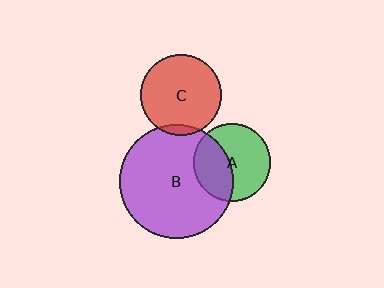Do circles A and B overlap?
Yes.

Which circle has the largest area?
Circle B (purple).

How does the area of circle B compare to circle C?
Approximately 2.0 times.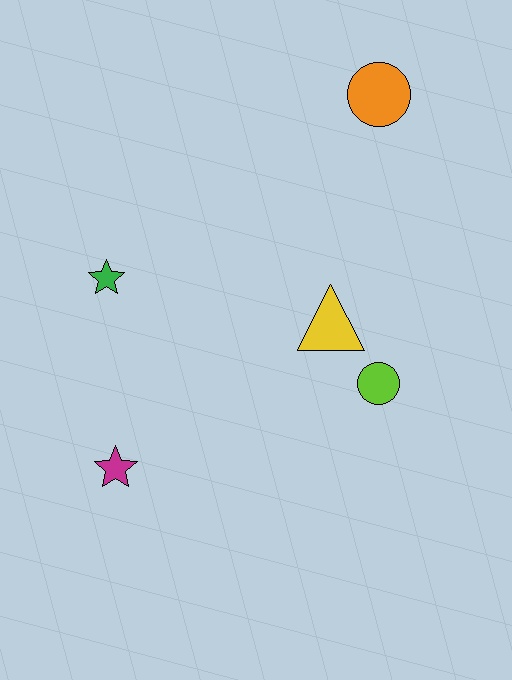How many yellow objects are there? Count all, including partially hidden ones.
There is 1 yellow object.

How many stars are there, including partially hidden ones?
There are 2 stars.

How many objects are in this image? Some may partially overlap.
There are 5 objects.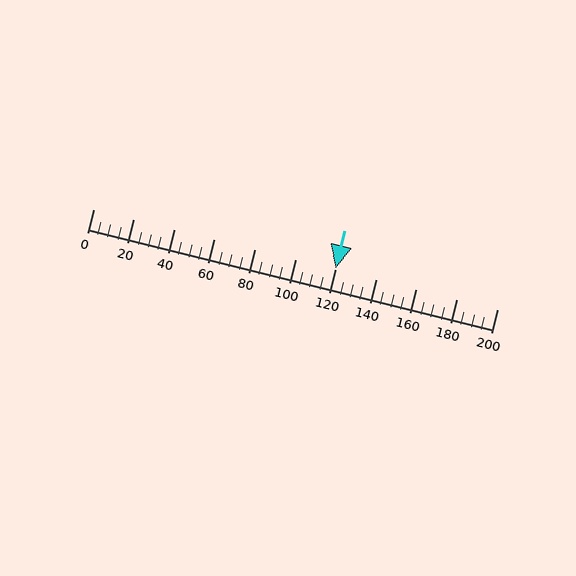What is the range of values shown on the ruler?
The ruler shows values from 0 to 200.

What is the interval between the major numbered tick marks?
The major tick marks are spaced 20 units apart.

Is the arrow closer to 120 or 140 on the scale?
The arrow is closer to 120.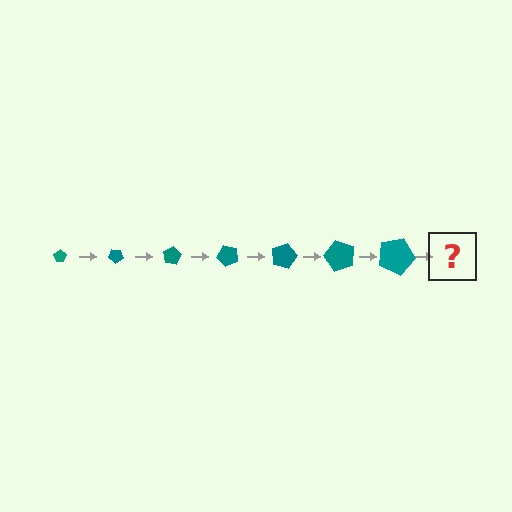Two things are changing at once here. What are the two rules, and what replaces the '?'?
The two rules are that the pentagon grows larger each step and it rotates 40 degrees each step. The '?' should be a pentagon, larger than the previous one and rotated 280 degrees from the start.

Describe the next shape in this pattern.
It should be a pentagon, larger than the previous one and rotated 280 degrees from the start.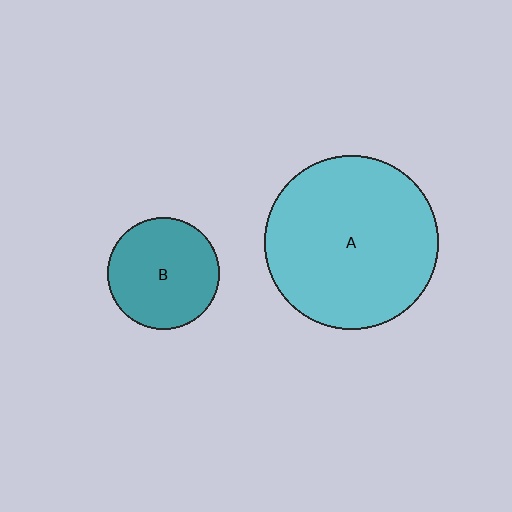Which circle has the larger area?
Circle A (cyan).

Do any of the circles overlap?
No, none of the circles overlap.